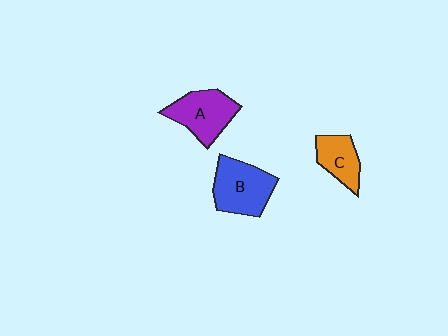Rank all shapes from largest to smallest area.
From largest to smallest: B (blue), A (purple), C (orange).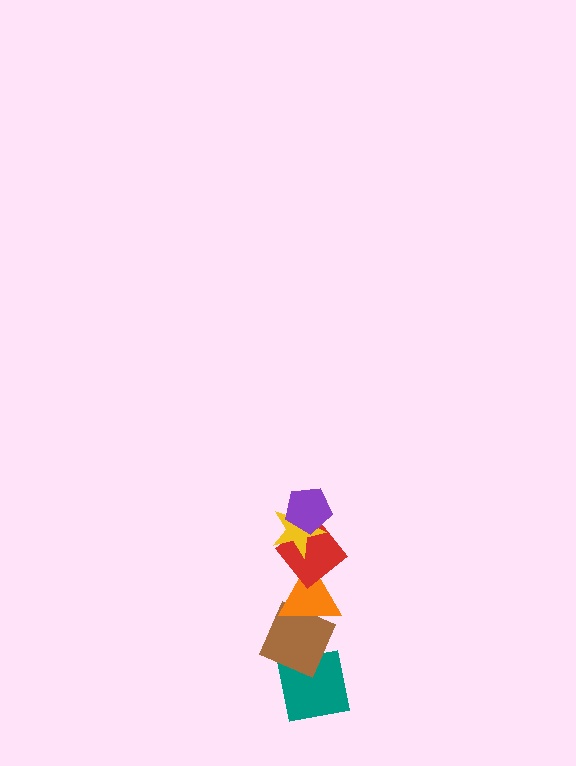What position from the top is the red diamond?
The red diamond is 3rd from the top.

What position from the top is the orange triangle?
The orange triangle is 4th from the top.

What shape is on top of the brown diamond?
The orange triangle is on top of the brown diamond.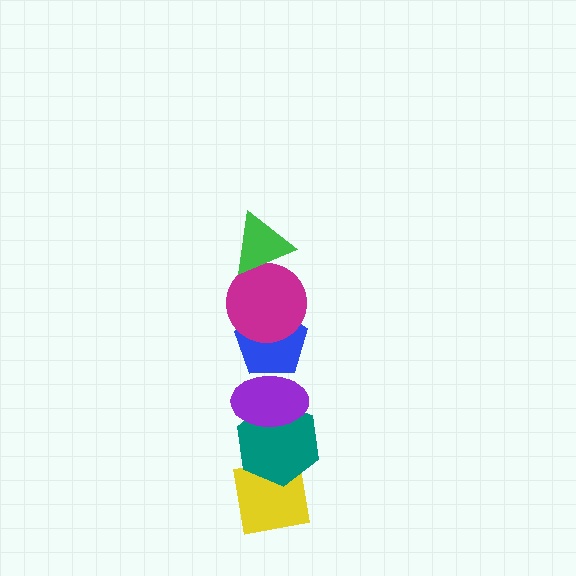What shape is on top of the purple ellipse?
The blue pentagon is on top of the purple ellipse.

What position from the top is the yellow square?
The yellow square is 6th from the top.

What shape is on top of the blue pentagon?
The magenta circle is on top of the blue pentagon.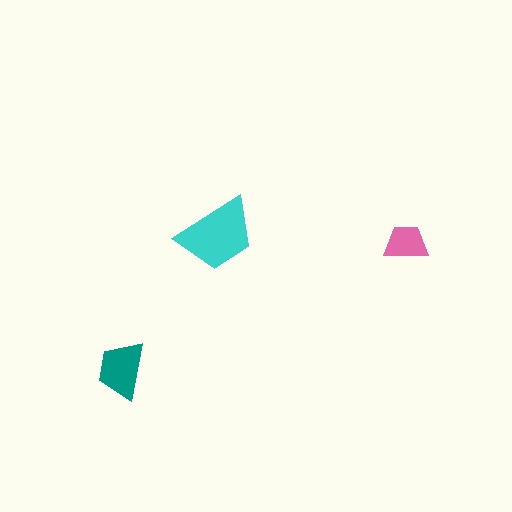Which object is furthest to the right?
The pink trapezoid is rightmost.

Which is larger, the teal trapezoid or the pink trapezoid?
The teal one.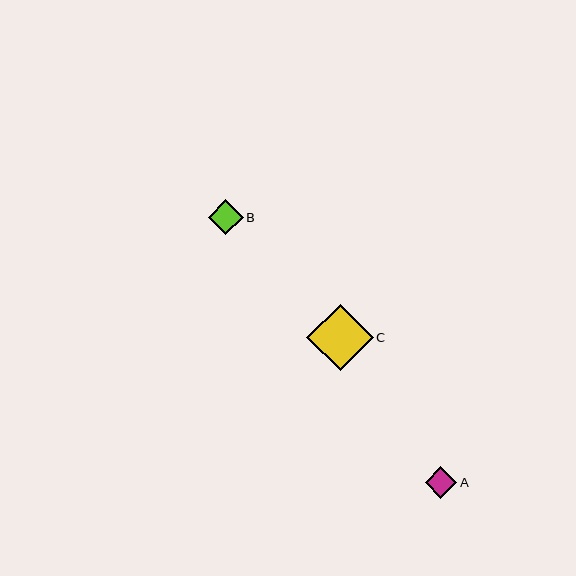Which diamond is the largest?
Diamond C is the largest with a size of approximately 66 pixels.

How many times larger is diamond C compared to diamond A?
Diamond C is approximately 2.1 times the size of diamond A.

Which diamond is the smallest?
Diamond A is the smallest with a size of approximately 31 pixels.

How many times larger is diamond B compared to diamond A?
Diamond B is approximately 1.1 times the size of diamond A.